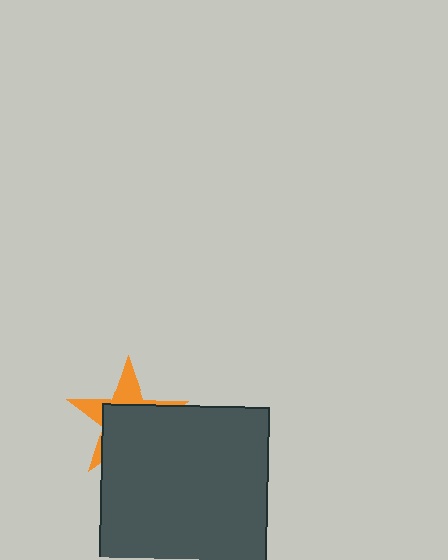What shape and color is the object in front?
The object in front is a dark gray square.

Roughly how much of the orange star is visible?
A small part of it is visible (roughly 36%).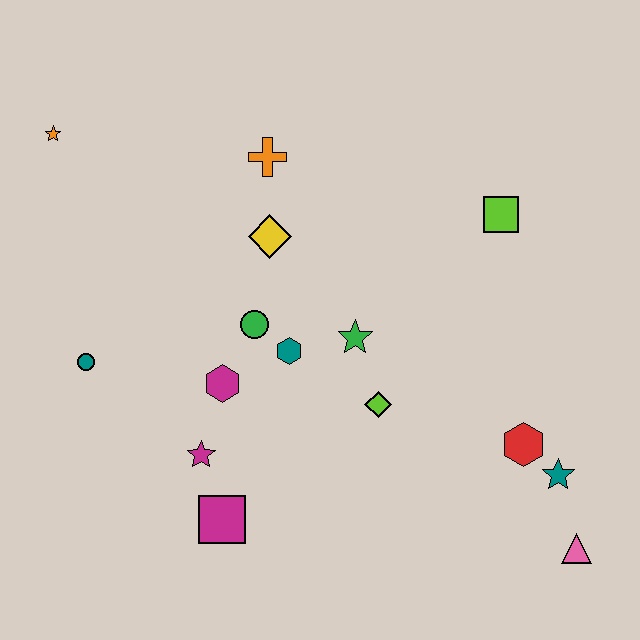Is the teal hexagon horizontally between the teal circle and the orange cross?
No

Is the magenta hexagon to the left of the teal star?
Yes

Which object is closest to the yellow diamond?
The orange cross is closest to the yellow diamond.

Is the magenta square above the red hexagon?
No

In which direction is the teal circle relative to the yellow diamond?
The teal circle is to the left of the yellow diamond.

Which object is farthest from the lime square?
The orange star is farthest from the lime square.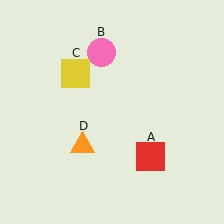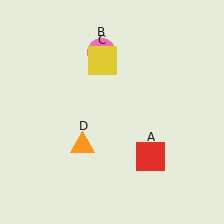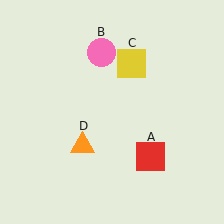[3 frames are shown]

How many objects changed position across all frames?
1 object changed position: yellow square (object C).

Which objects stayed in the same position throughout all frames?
Red square (object A) and pink circle (object B) and orange triangle (object D) remained stationary.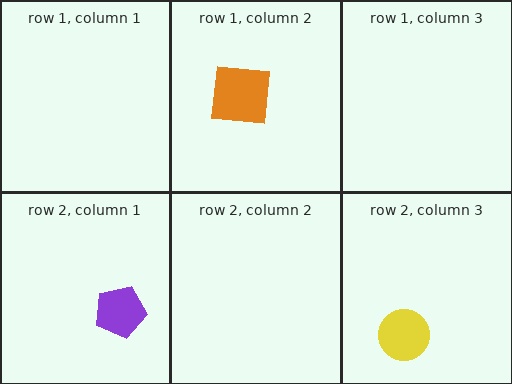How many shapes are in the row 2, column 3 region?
1.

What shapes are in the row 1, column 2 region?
The orange square.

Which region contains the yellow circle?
The row 2, column 3 region.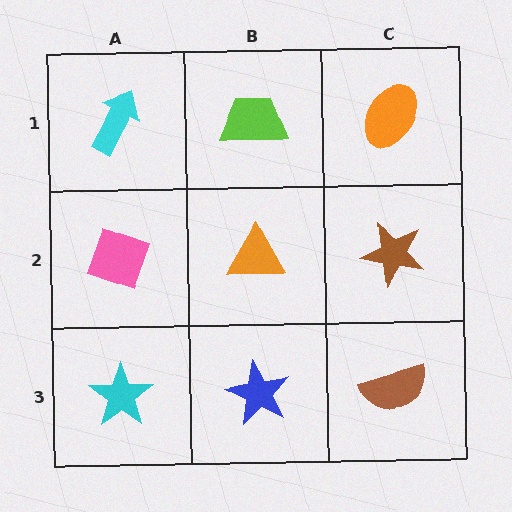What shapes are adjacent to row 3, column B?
An orange triangle (row 2, column B), a cyan star (row 3, column A), a brown semicircle (row 3, column C).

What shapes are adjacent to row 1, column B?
An orange triangle (row 2, column B), a cyan arrow (row 1, column A), an orange ellipse (row 1, column C).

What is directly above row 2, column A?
A cyan arrow.